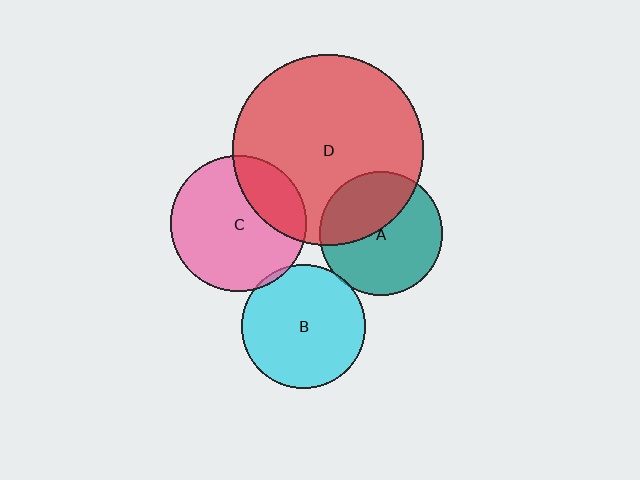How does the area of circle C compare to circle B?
Approximately 1.2 times.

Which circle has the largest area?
Circle D (red).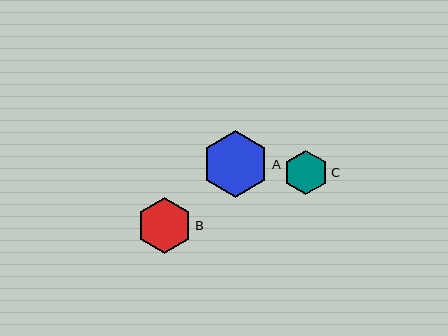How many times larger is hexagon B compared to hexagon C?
Hexagon B is approximately 1.3 times the size of hexagon C.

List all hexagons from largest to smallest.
From largest to smallest: A, B, C.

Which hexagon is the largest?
Hexagon A is the largest with a size of approximately 66 pixels.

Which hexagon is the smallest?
Hexagon C is the smallest with a size of approximately 44 pixels.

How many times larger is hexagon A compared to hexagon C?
Hexagon A is approximately 1.5 times the size of hexagon C.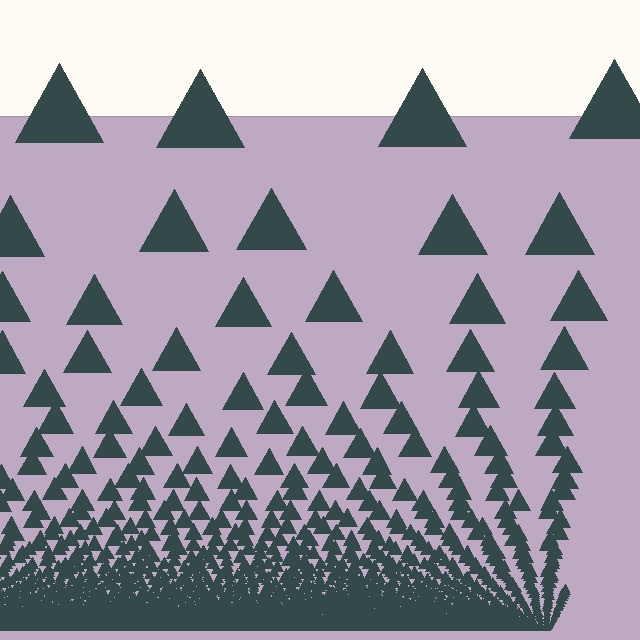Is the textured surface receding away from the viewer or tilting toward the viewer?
The surface appears to tilt toward the viewer. Texture elements get larger and sparser toward the top.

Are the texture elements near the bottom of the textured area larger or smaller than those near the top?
Smaller. The gradient is inverted — elements near the bottom are smaller and denser.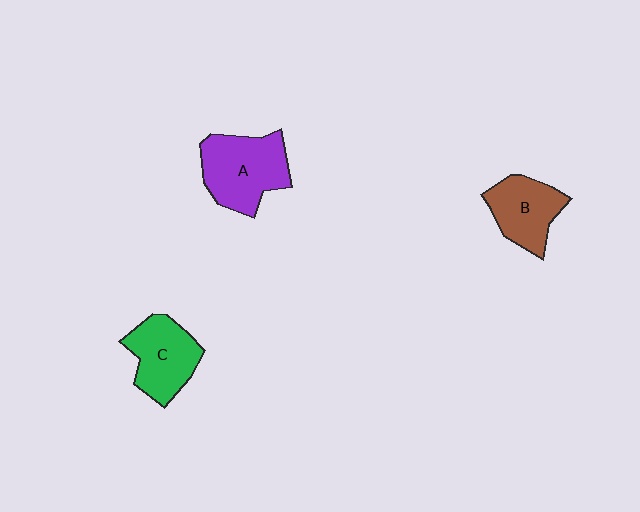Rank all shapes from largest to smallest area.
From largest to smallest: A (purple), C (green), B (brown).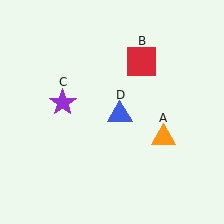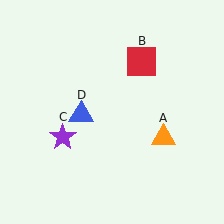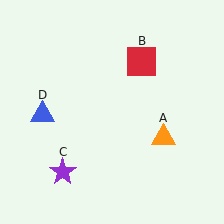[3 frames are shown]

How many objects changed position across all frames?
2 objects changed position: purple star (object C), blue triangle (object D).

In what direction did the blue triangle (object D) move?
The blue triangle (object D) moved left.